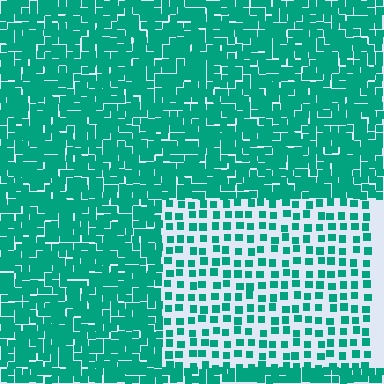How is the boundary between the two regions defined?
The boundary is defined by a change in element density (approximately 2.5x ratio). All elements are the same color, size, and shape.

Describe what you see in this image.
The image contains small teal elements arranged at two different densities. A rectangle-shaped region is visible where the elements are less densely packed than the surrounding area.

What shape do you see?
I see a rectangle.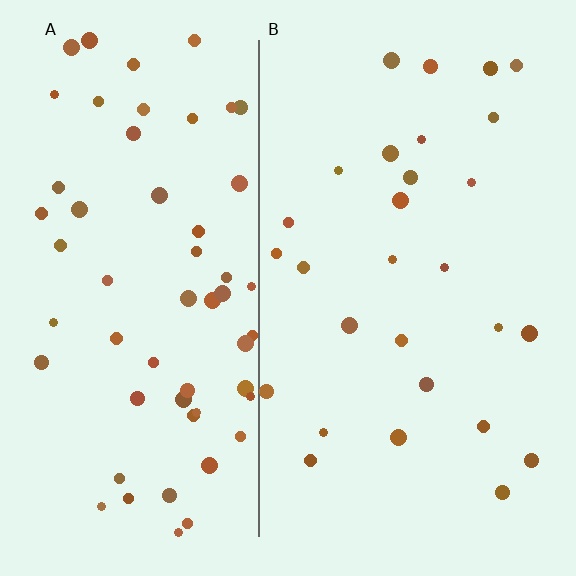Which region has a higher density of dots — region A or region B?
A (the left).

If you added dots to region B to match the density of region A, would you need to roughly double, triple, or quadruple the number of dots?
Approximately double.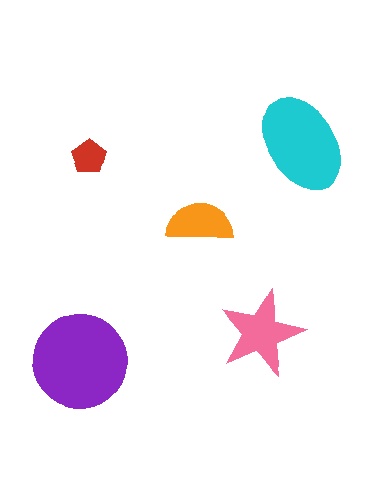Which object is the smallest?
The red pentagon.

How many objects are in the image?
There are 5 objects in the image.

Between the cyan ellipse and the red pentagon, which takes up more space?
The cyan ellipse.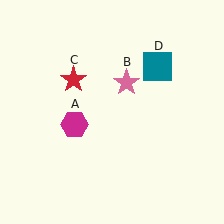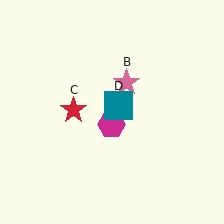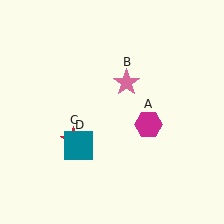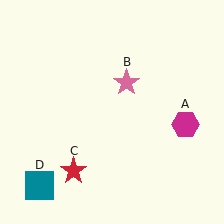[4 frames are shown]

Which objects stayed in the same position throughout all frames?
Pink star (object B) remained stationary.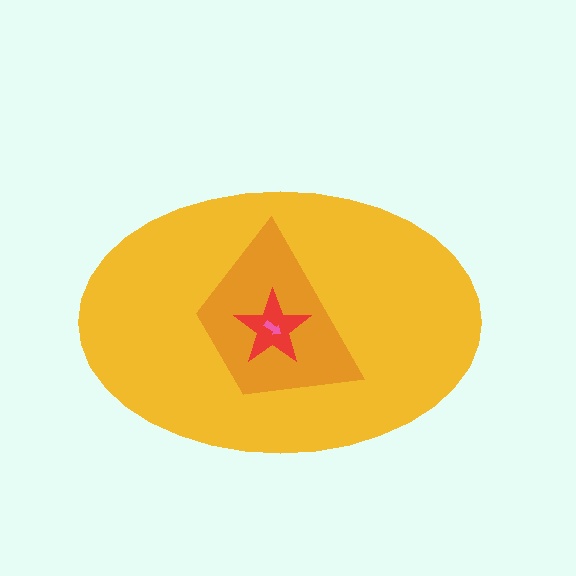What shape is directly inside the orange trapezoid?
The red star.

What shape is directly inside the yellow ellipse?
The orange trapezoid.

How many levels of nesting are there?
4.